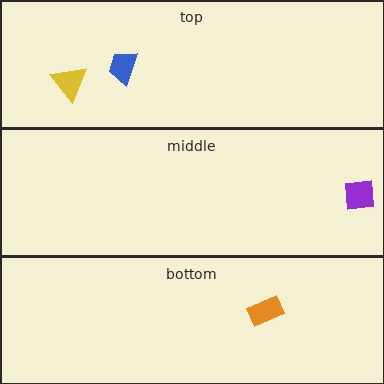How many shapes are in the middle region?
1.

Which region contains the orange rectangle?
The bottom region.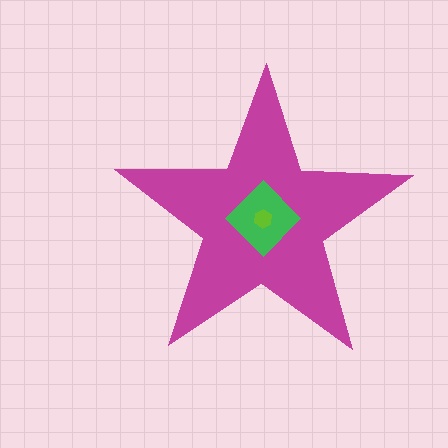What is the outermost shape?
The magenta star.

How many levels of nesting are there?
3.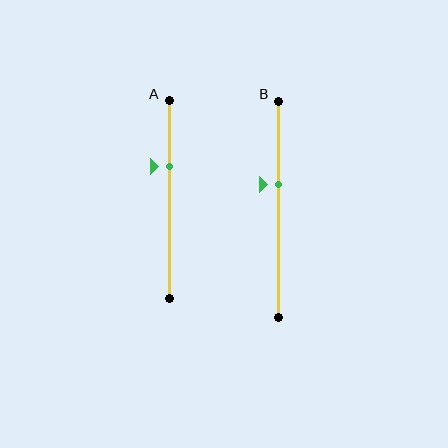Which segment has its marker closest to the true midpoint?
Segment B has its marker closest to the true midpoint.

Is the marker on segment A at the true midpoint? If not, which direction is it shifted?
No, the marker on segment A is shifted upward by about 17% of the segment length.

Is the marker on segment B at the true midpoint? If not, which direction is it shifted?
No, the marker on segment B is shifted upward by about 12% of the segment length.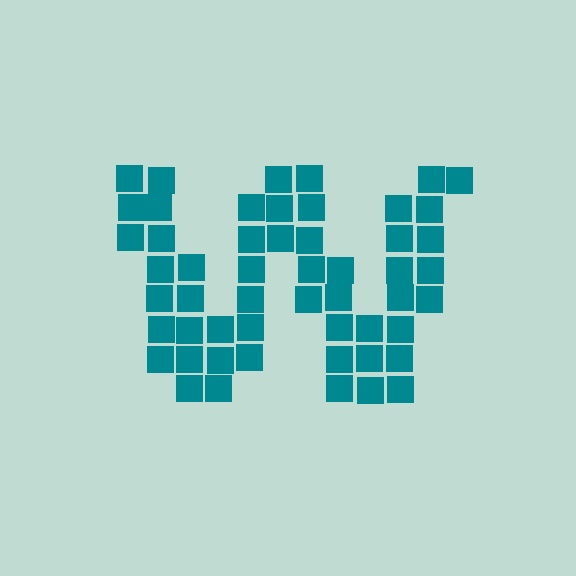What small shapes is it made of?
It is made of small squares.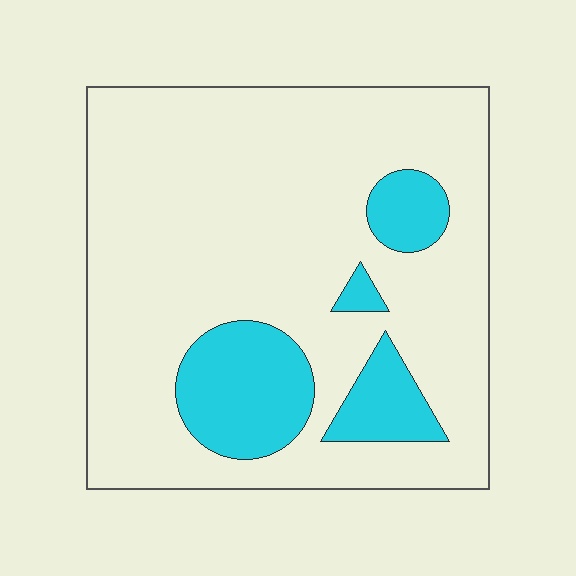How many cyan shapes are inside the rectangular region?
4.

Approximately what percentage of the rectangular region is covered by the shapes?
Approximately 20%.